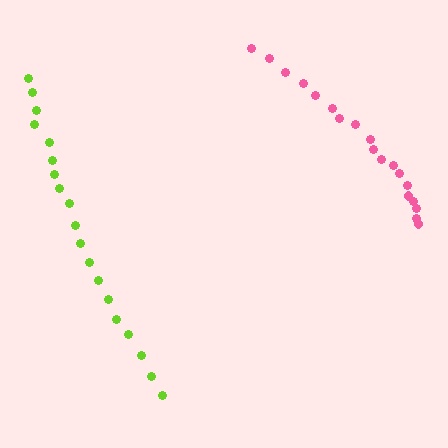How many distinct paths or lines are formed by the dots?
There are 2 distinct paths.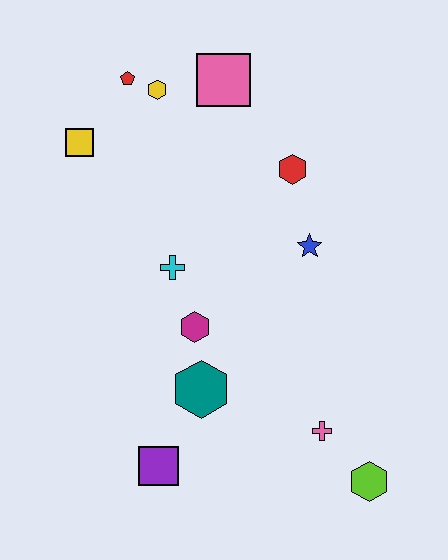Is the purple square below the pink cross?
Yes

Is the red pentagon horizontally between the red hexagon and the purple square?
No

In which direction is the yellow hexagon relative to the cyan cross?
The yellow hexagon is above the cyan cross.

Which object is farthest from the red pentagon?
The lime hexagon is farthest from the red pentagon.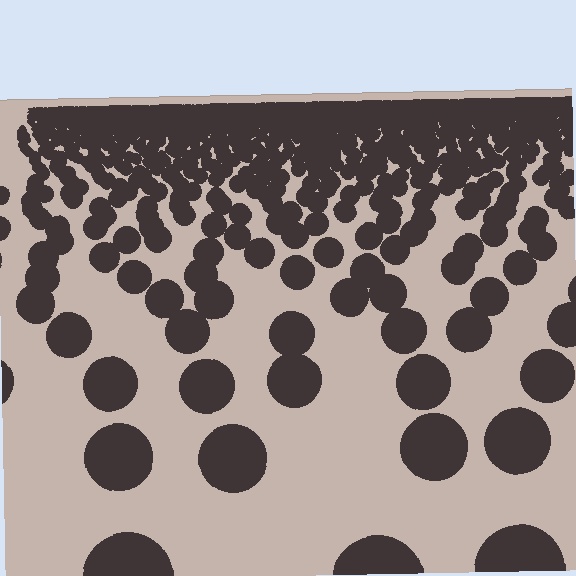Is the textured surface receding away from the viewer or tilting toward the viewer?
The surface is receding away from the viewer. Texture elements get smaller and denser toward the top.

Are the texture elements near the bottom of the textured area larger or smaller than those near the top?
Larger. Near the bottom, elements are closer to the viewer and appear at a bigger on-screen size.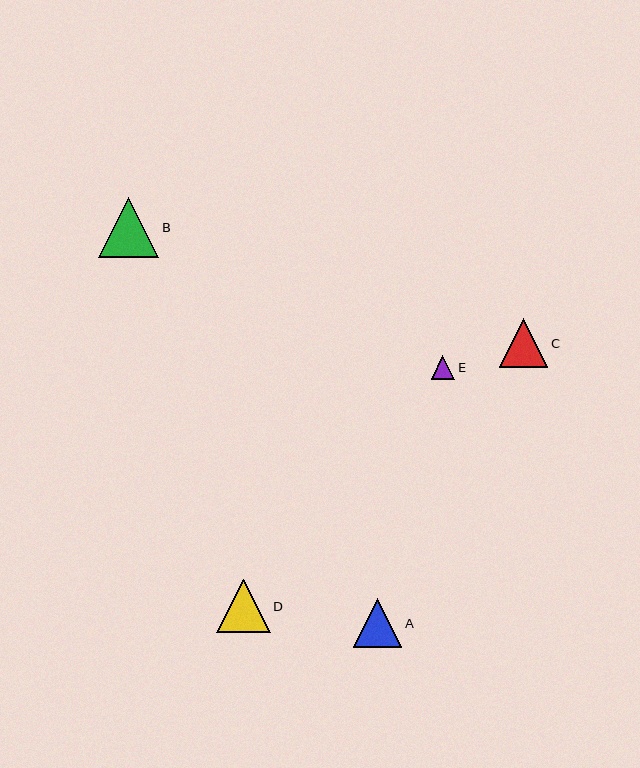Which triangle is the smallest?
Triangle E is the smallest with a size of approximately 24 pixels.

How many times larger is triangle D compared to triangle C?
Triangle D is approximately 1.1 times the size of triangle C.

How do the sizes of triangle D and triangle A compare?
Triangle D and triangle A are approximately the same size.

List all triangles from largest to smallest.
From largest to smallest: B, D, A, C, E.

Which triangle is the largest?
Triangle B is the largest with a size of approximately 60 pixels.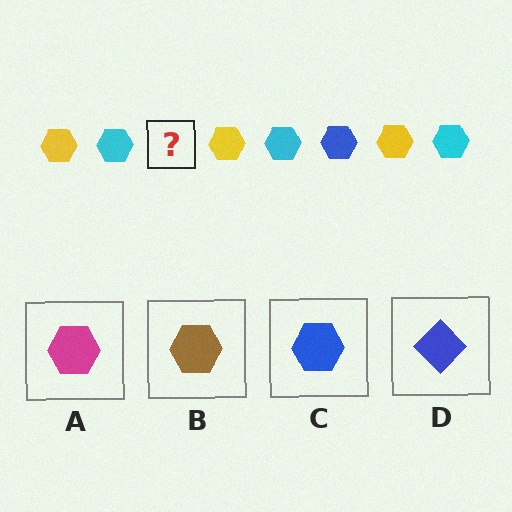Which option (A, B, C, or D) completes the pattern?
C.